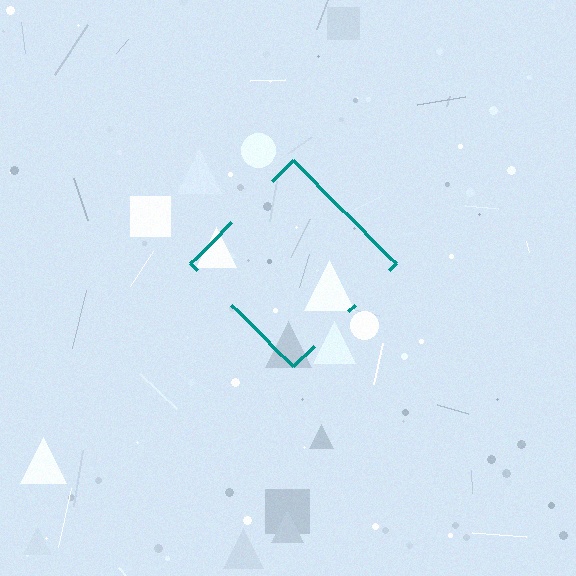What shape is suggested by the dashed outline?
The dashed outline suggests a diamond.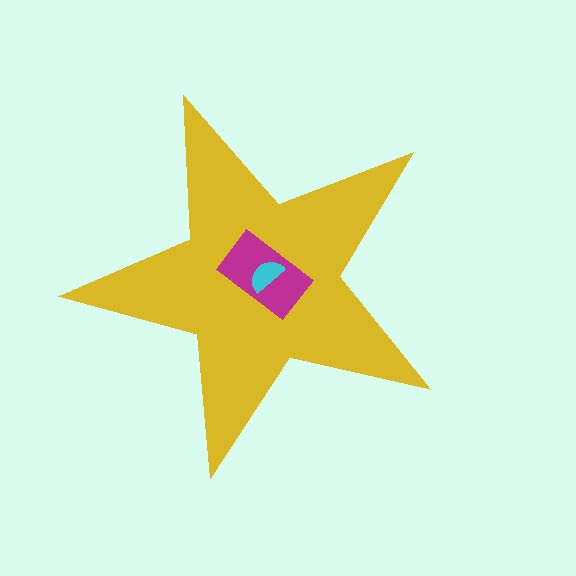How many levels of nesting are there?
3.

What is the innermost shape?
The cyan semicircle.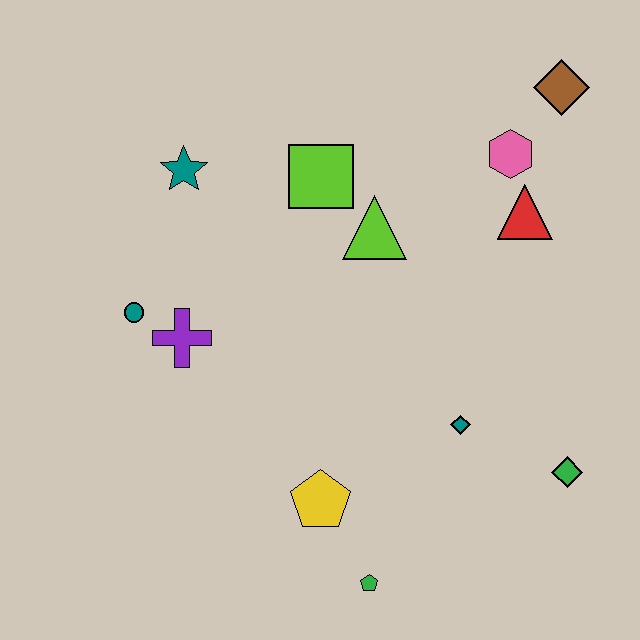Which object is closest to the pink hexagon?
The red triangle is closest to the pink hexagon.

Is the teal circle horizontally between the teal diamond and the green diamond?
No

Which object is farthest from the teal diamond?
The teal star is farthest from the teal diamond.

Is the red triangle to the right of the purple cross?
Yes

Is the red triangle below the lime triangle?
No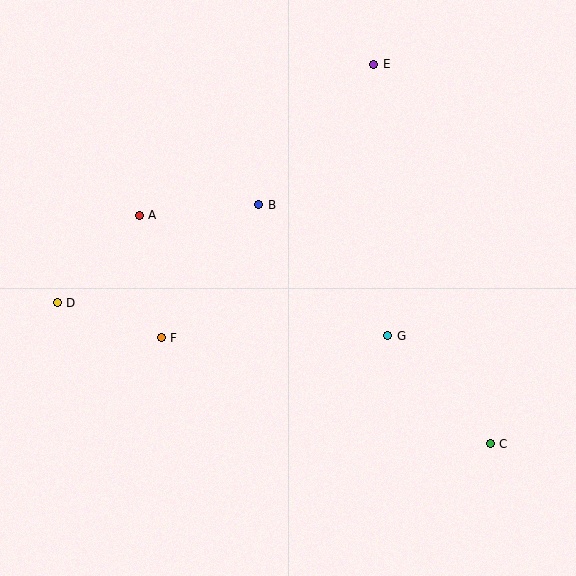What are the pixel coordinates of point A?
Point A is at (139, 216).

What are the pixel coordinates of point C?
Point C is at (490, 444).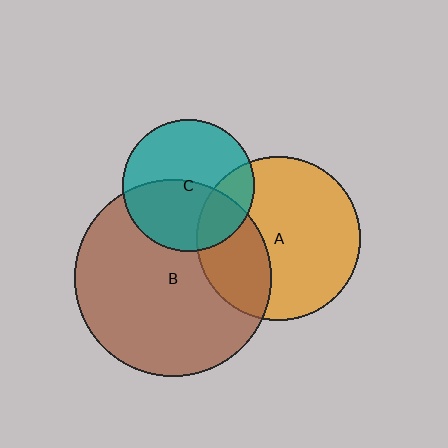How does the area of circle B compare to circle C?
Approximately 2.2 times.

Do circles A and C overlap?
Yes.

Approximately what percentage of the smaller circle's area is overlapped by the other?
Approximately 25%.